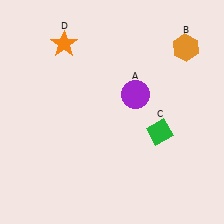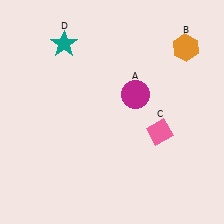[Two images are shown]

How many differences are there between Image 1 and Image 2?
There are 3 differences between the two images.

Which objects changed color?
A changed from purple to magenta. C changed from green to pink. D changed from orange to teal.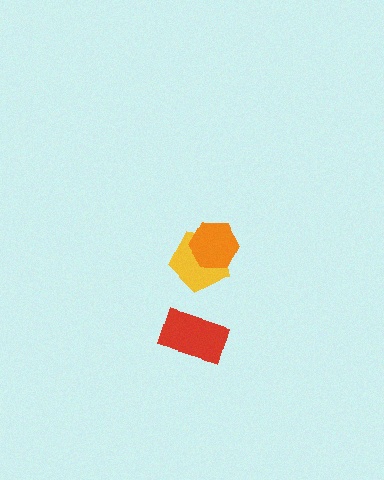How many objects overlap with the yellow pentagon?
1 object overlaps with the yellow pentagon.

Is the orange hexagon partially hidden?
No, no other shape covers it.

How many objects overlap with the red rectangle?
0 objects overlap with the red rectangle.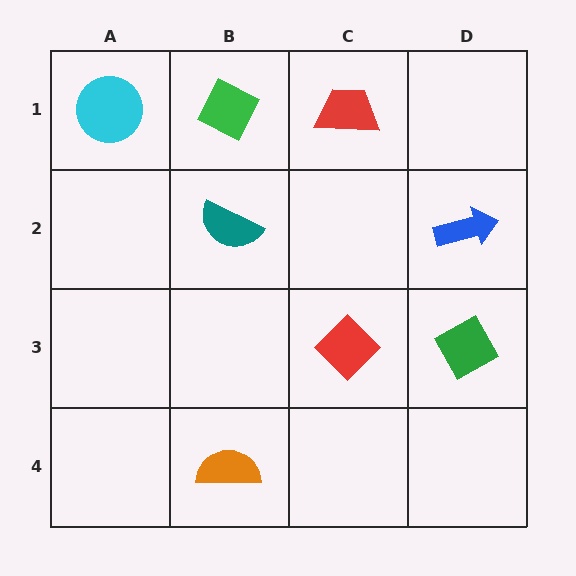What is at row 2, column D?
A blue arrow.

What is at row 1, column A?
A cyan circle.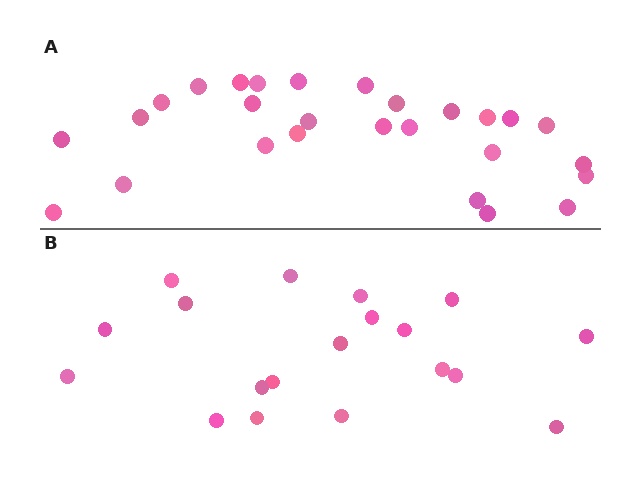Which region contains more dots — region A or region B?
Region A (the top region) has more dots.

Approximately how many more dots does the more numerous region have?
Region A has roughly 8 or so more dots than region B.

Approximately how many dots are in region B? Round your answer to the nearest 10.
About 20 dots. (The exact count is 19, which rounds to 20.)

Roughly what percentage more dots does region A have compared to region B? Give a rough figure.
About 40% more.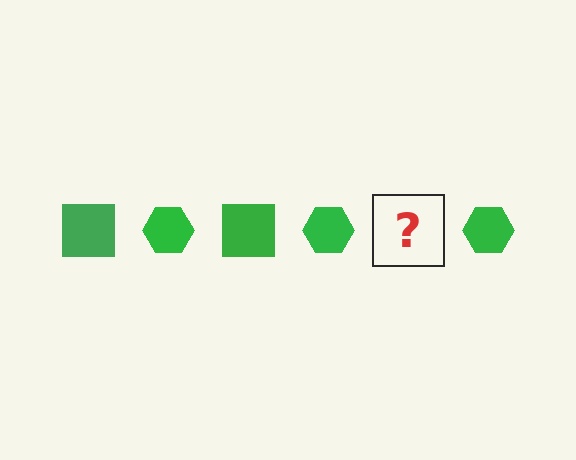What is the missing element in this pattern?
The missing element is a green square.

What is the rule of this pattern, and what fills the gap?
The rule is that the pattern cycles through square, hexagon shapes in green. The gap should be filled with a green square.